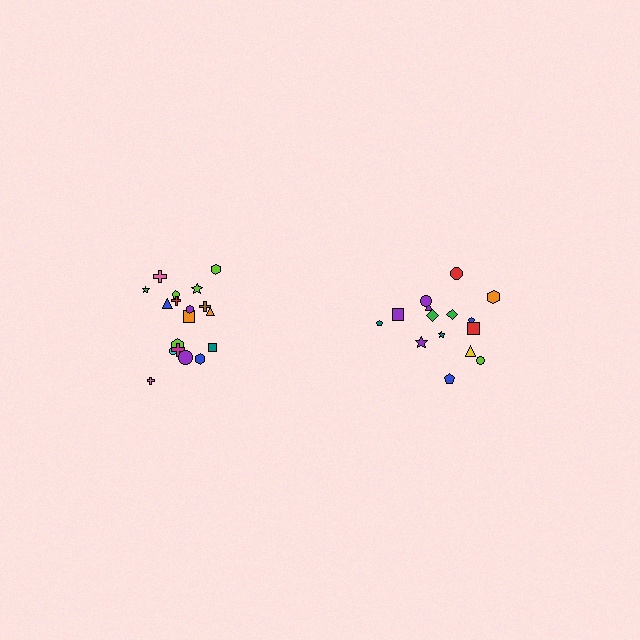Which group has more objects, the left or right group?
The left group.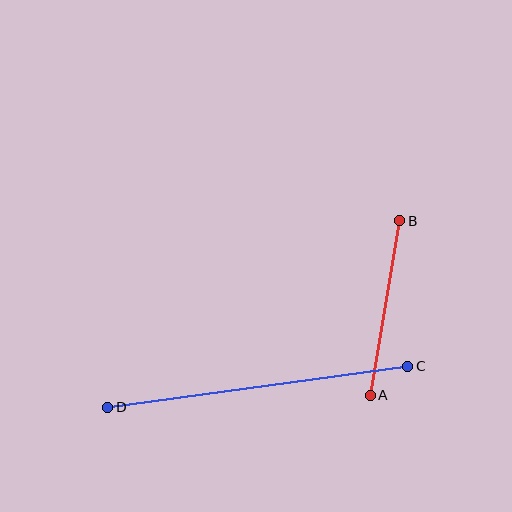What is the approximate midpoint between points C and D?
The midpoint is at approximately (258, 387) pixels.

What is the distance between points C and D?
The distance is approximately 303 pixels.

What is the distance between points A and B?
The distance is approximately 177 pixels.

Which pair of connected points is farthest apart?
Points C and D are farthest apart.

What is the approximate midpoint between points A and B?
The midpoint is at approximately (385, 308) pixels.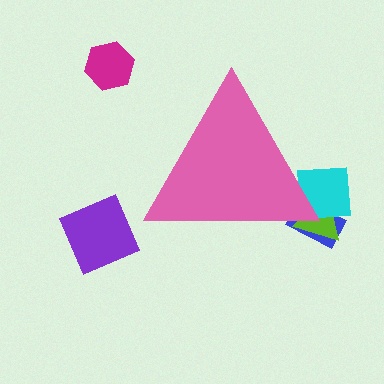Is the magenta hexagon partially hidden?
No, the magenta hexagon is fully visible.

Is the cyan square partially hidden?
Yes, the cyan square is partially hidden behind the pink triangle.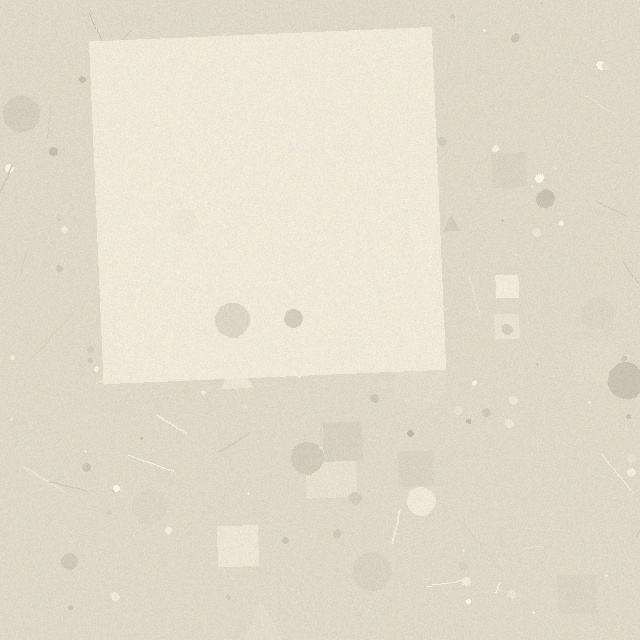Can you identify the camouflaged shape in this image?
The camouflaged shape is a square.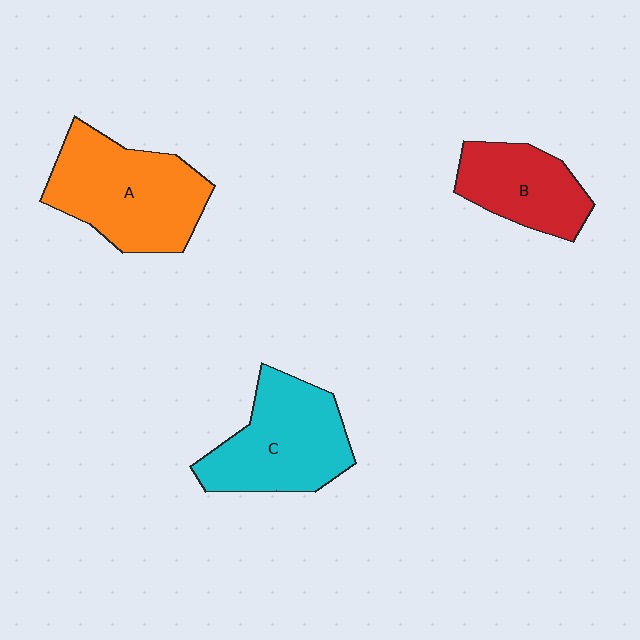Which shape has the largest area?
Shape A (orange).